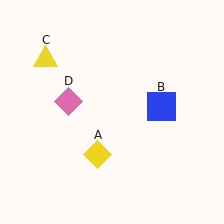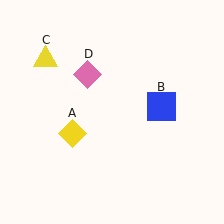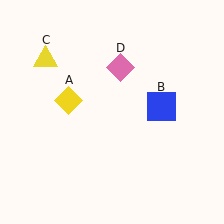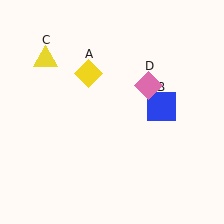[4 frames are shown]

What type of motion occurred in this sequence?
The yellow diamond (object A), pink diamond (object D) rotated clockwise around the center of the scene.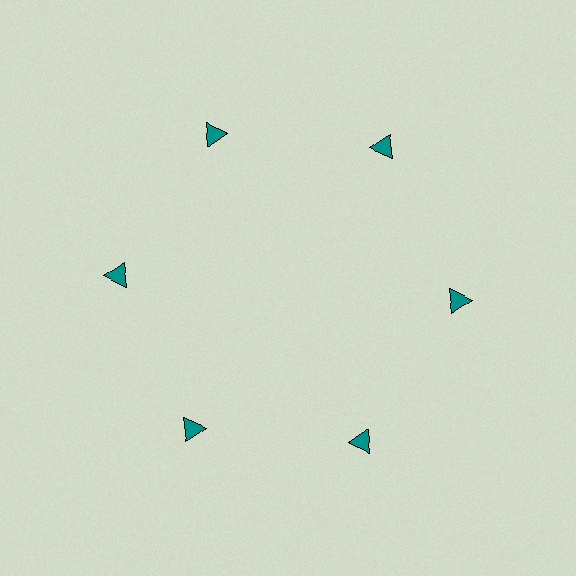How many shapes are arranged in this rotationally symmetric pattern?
There are 6 shapes, arranged in 6 groups of 1.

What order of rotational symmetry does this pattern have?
This pattern has 6-fold rotational symmetry.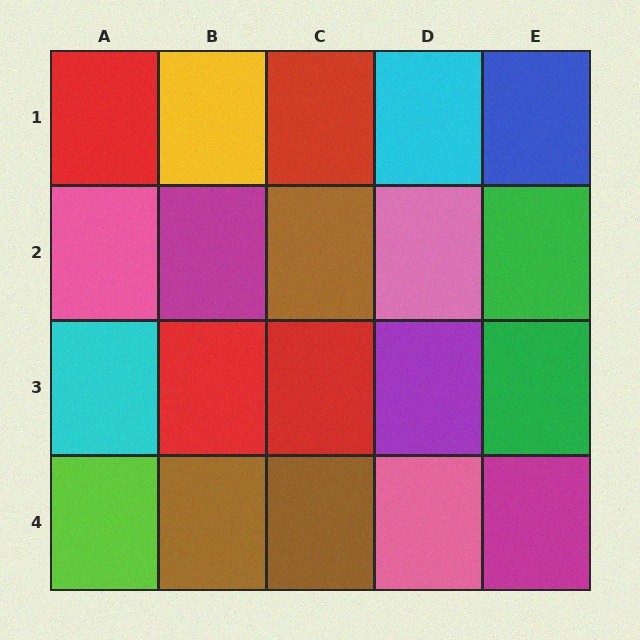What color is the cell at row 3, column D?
Purple.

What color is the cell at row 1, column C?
Red.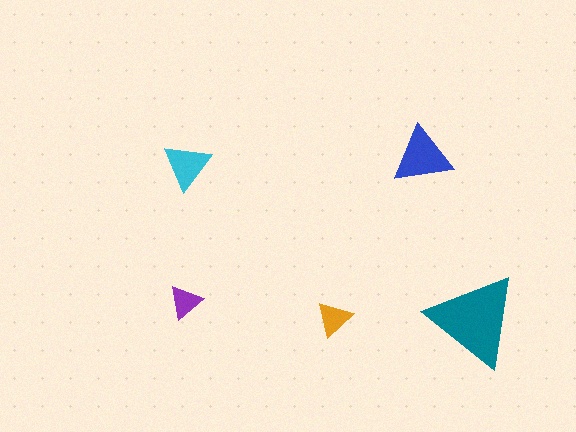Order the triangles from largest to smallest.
the teal one, the blue one, the cyan one, the orange one, the purple one.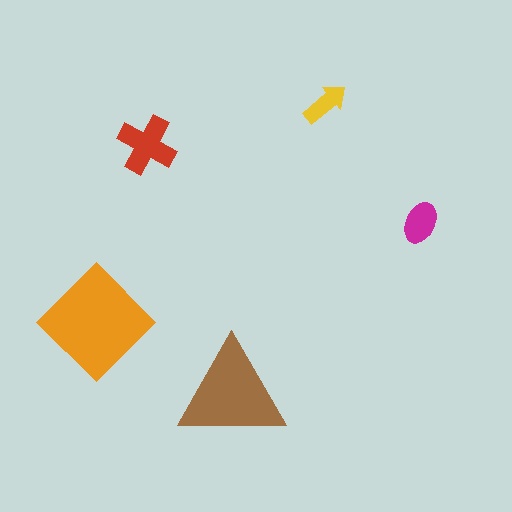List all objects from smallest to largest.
The yellow arrow, the magenta ellipse, the red cross, the brown triangle, the orange diamond.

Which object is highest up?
The yellow arrow is topmost.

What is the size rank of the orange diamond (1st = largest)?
1st.